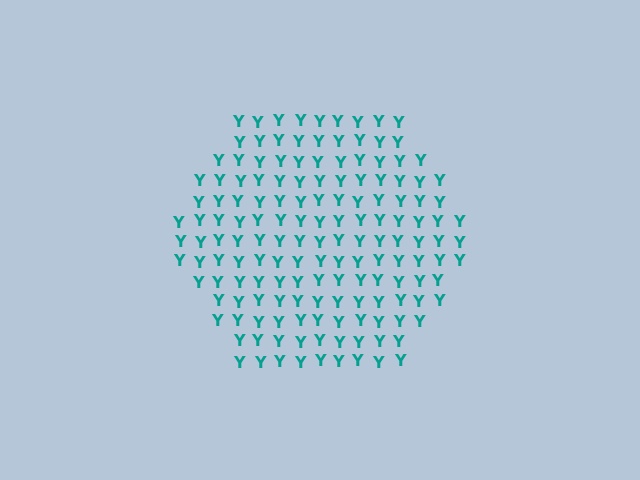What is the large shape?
The large shape is a hexagon.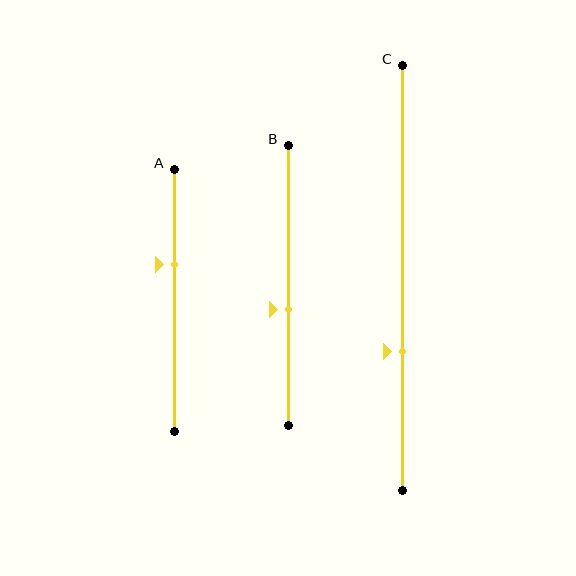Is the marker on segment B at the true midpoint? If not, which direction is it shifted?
No, the marker on segment B is shifted downward by about 9% of the segment length.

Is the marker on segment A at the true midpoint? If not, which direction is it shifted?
No, the marker on segment A is shifted upward by about 14% of the segment length.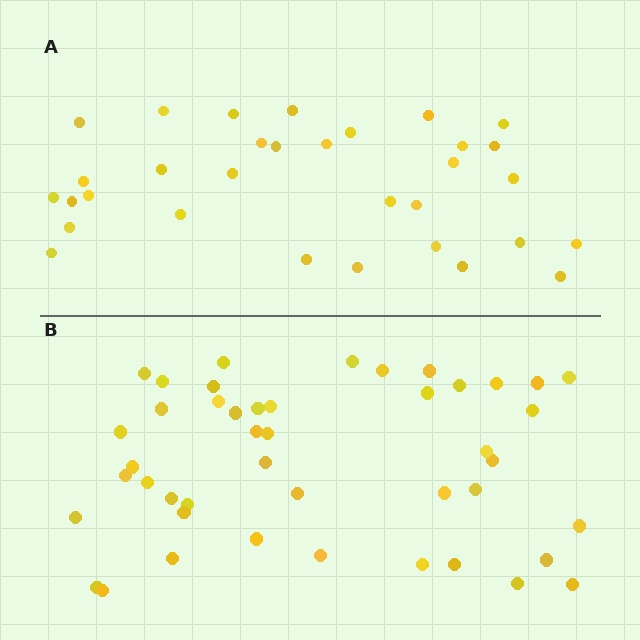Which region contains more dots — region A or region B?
Region B (the bottom region) has more dots.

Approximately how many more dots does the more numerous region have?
Region B has approximately 15 more dots than region A.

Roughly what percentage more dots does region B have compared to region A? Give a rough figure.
About 40% more.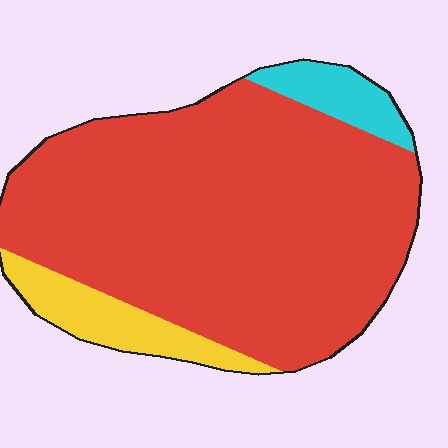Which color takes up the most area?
Red, at roughly 85%.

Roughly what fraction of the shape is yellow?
Yellow covers about 10% of the shape.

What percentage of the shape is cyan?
Cyan takes up less than a quarter of the shape.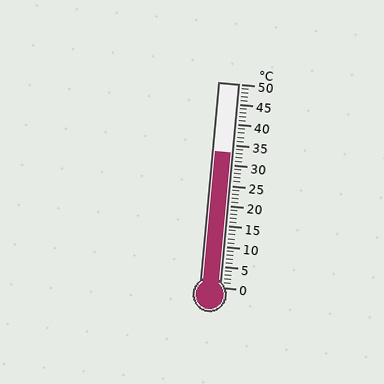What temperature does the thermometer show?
The thermometer shows approximately 33°C.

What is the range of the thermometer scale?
The thermometer scale ranges from 0°C to 50°C.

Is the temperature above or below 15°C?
The temperature is above 15°C.